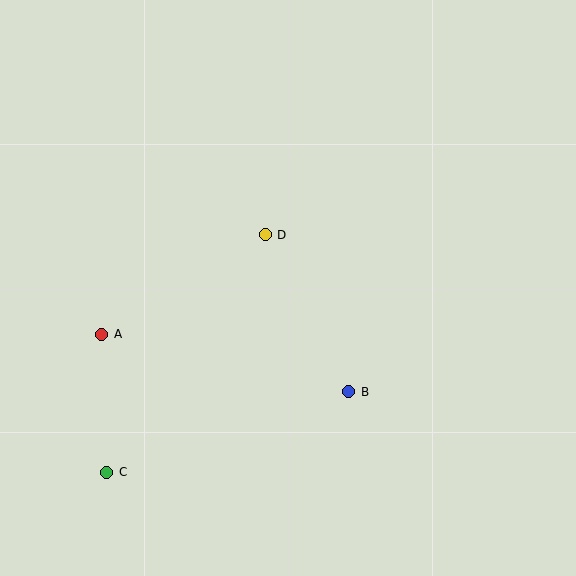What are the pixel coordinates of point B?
Point B is at (348, 392).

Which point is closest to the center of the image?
Point D at (265, 235) is closest to the center.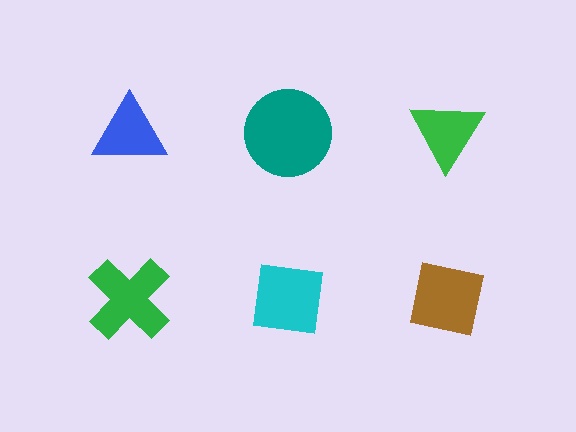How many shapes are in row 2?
3 shapes.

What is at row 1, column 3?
A green triangle.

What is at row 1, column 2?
A teal circle.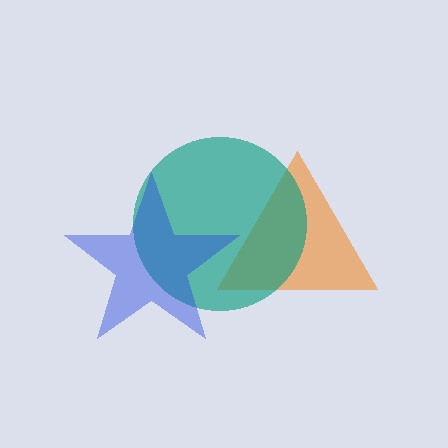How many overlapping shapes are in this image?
There are 3 overlapping shapes in the image.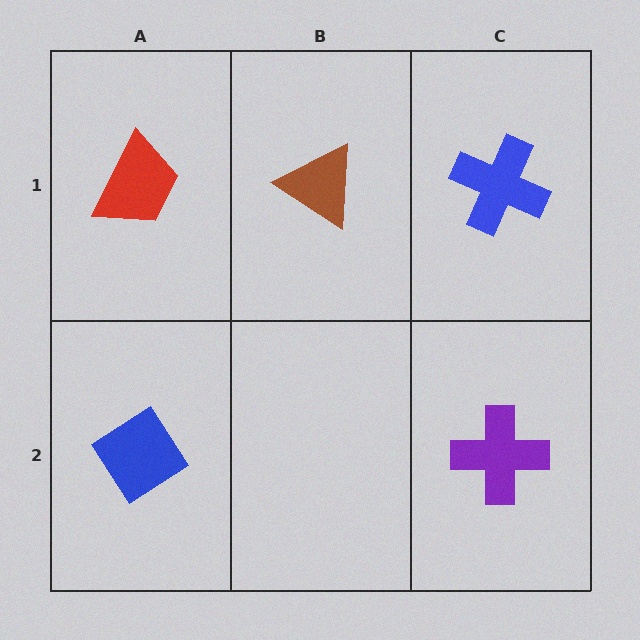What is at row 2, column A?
A blue diamond.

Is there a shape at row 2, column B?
No, that cell is empty.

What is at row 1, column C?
A blue cross.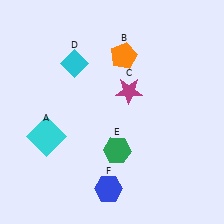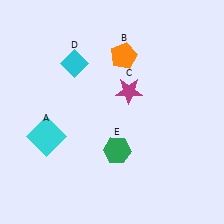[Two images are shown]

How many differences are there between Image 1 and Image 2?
There is 1 difference between the two images.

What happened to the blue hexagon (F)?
The blue hexagon (F) was removed in Image 2. It was in the bottom-left area of Image 1.